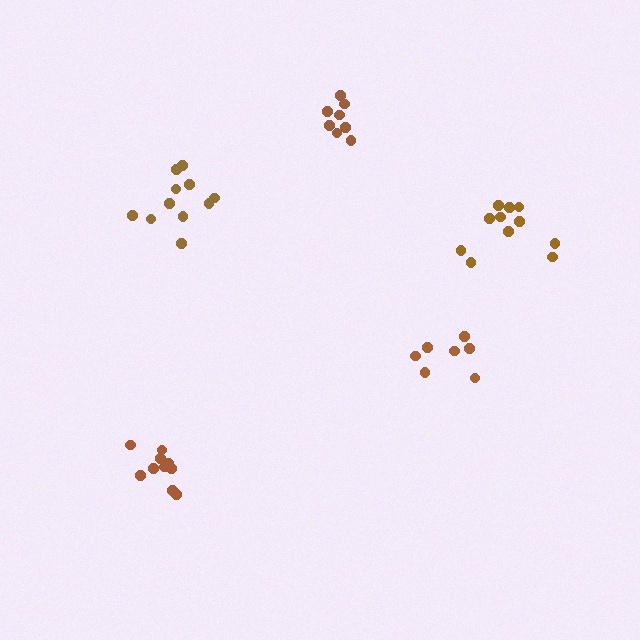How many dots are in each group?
Group 1: 11 dots, Group 2: 10 dots, Group 3: 11 dots, Group 4: 8 dots, Group 5: 7 dots (47 total).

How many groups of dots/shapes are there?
There are 5 groups.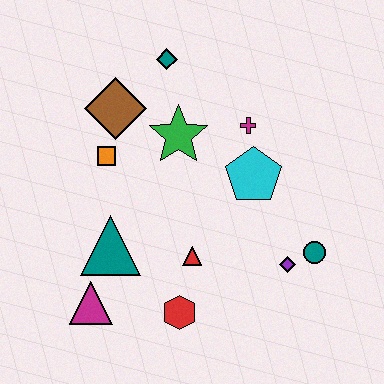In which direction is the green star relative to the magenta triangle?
The green star is above the magenta triangle.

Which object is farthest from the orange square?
The teal circle is farthest from the orange square.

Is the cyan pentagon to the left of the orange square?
No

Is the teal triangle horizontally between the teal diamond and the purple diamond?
No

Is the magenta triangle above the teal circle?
No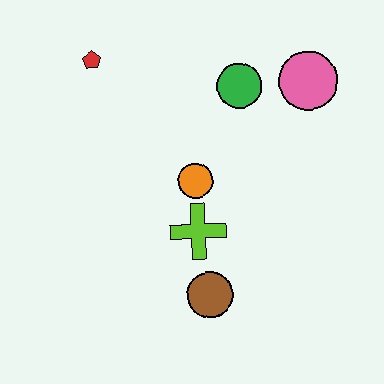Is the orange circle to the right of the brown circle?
No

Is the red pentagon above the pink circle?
Yes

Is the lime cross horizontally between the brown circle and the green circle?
No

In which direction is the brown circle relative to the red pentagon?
The brown circle is below the red pentagon.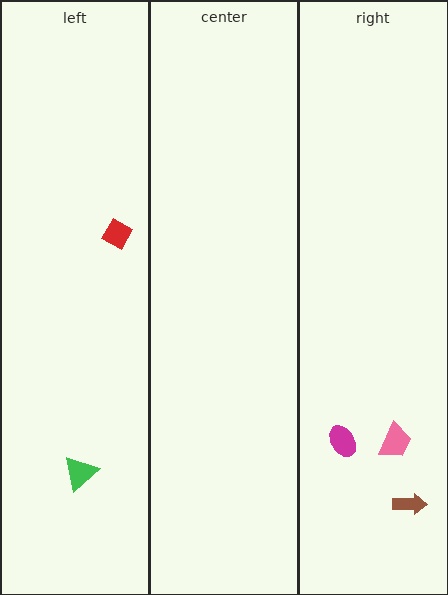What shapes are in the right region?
The brown arrow, the pink trapezoid, the magenta ellipse.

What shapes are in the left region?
The red diamond, the green triangle.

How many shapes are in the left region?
2.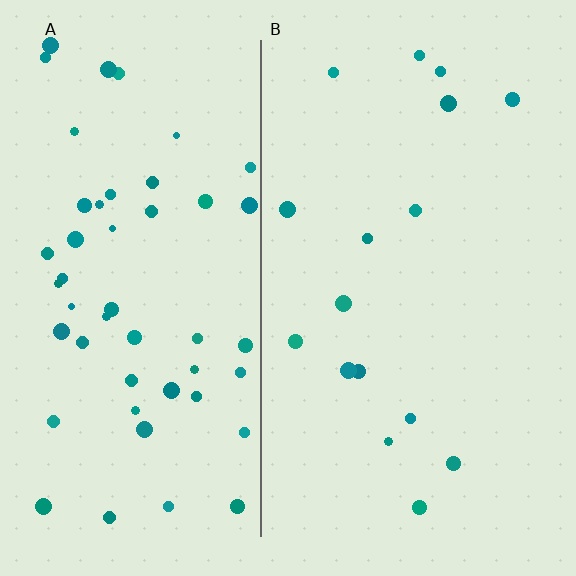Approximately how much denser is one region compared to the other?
Approximately 3.1× — region A over region B.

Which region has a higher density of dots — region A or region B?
A (the left).